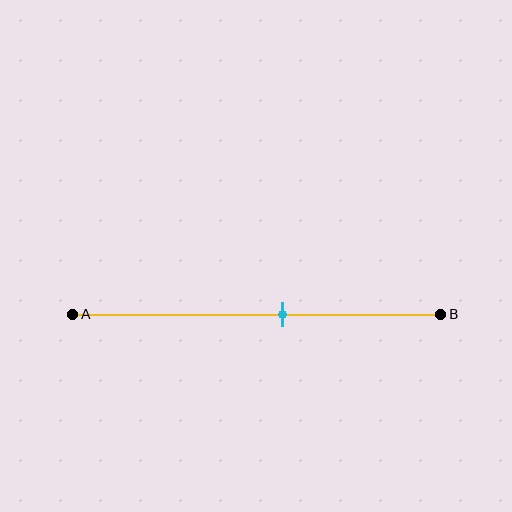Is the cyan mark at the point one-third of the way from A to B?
No, the mark is at about 55% from A, not at the 33% one-third point.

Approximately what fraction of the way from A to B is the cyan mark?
The cyan mark is approximately 55% of the way from A to B.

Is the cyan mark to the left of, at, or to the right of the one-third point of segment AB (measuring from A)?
The cyan mark is to the right of the one-third point of segment AB.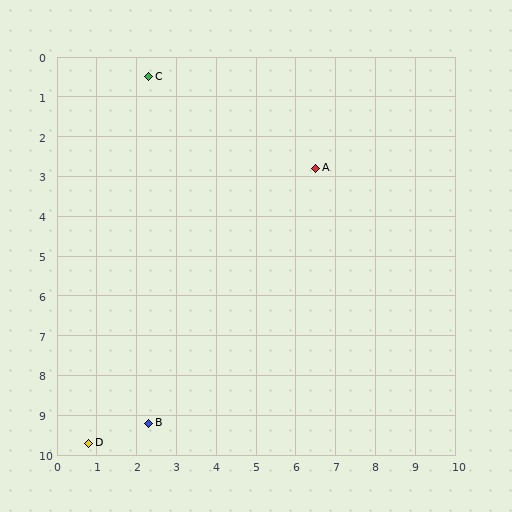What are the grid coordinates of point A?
Point A is at approximately (6.5, 2.8).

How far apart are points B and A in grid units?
Points B and A are about 7.7 grid units apart.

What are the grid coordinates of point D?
Point D is at approximately (0.8, 9.7).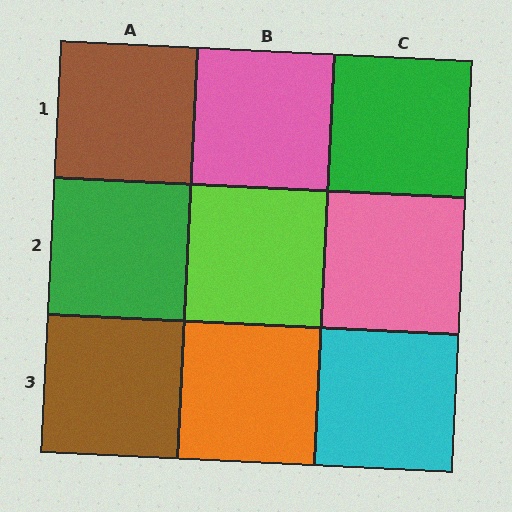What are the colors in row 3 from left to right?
Brown, orange, cyan.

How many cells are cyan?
1 cell is cyan.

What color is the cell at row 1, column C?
Green.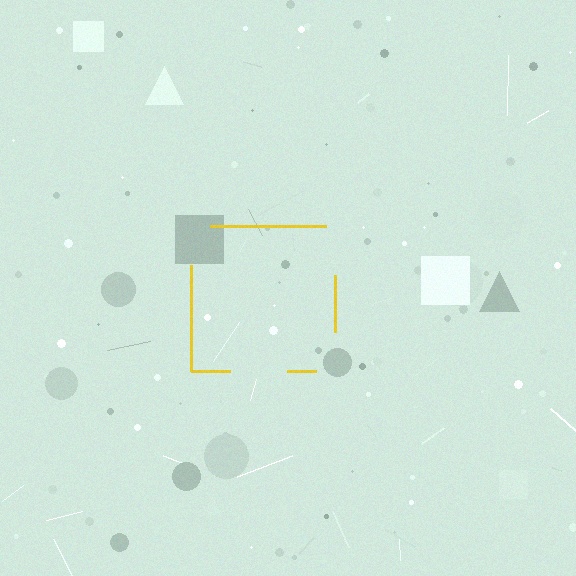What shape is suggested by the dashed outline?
The dashed outline suggests a square.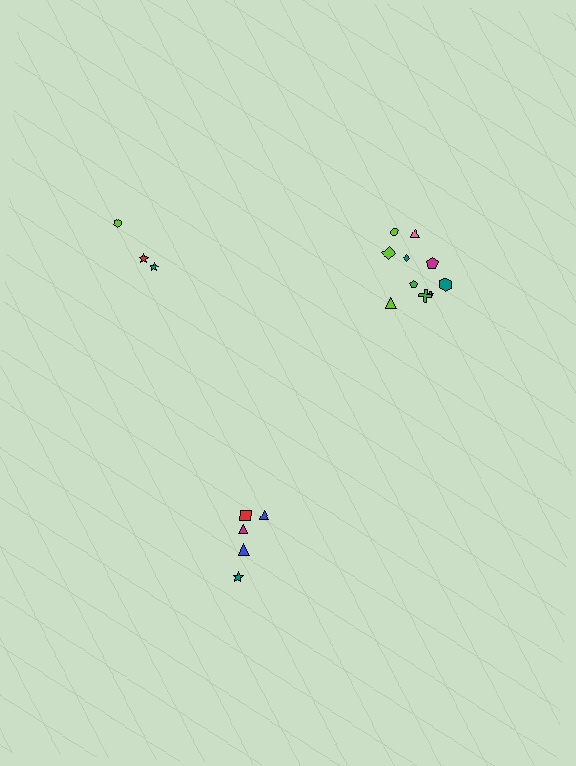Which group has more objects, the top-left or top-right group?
The top-right group.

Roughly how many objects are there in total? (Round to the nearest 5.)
Roughly 20 objects in total.